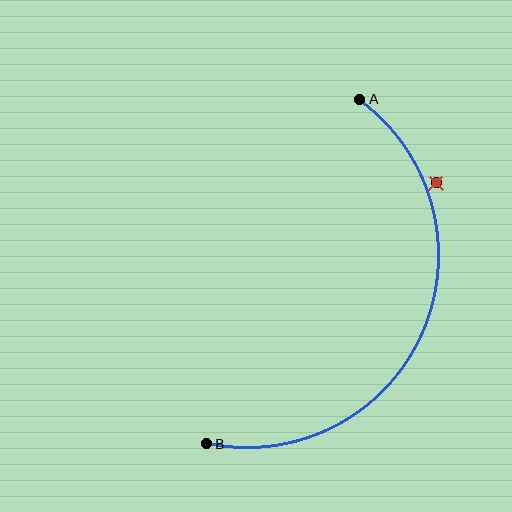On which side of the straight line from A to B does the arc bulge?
The arc bulges to the right of the straight line connecting A and B.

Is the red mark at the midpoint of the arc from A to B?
No — the red mark does not lie on the arc at all. It sits slightly outside the curve.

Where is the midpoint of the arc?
The arc midpoint is the point on the curve farthest from the straight line joining A and B. It sits to the right of that line.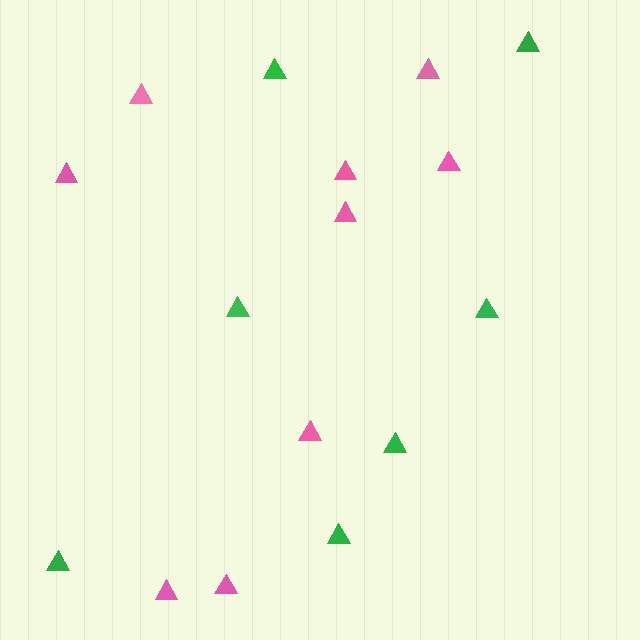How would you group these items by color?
There are 2 groups: one group of green triangles (7) and one group of pink triangles (9).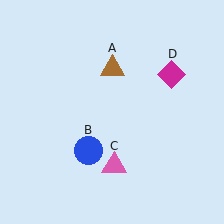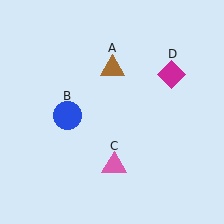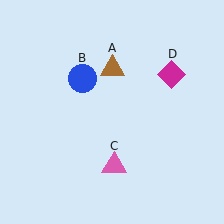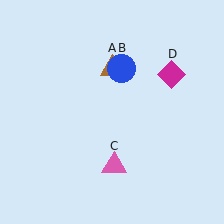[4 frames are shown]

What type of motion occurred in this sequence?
The blue circle (object B) rotated clockwise around the center of the scene.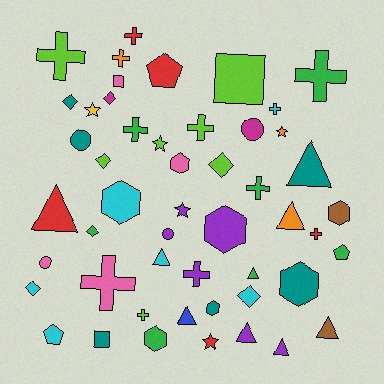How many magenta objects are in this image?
There are 2 magenta objects.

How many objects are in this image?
There are 50 objects.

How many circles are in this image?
There are 4 circles.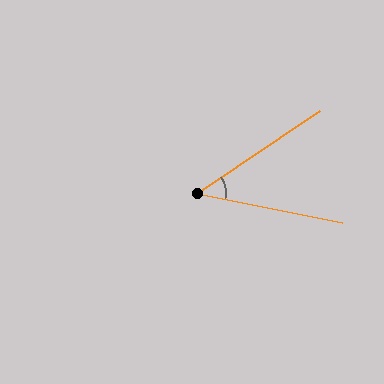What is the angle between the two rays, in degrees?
Approximately 45 degrees.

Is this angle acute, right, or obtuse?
It is acute.